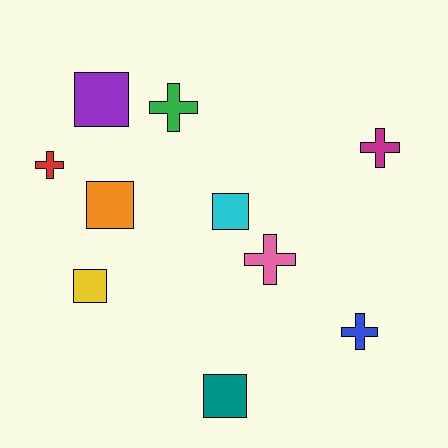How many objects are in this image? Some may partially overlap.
There are 10 objects.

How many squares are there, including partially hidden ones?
There are 5 squares.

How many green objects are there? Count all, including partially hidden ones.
There is 1 green object.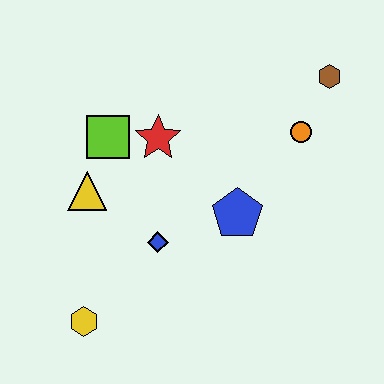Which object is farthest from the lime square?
The brown hexagon is farthest from the lime square.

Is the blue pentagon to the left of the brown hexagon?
Yes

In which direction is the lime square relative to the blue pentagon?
The lime square is to the left of the blue pentagon.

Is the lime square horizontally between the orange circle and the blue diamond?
No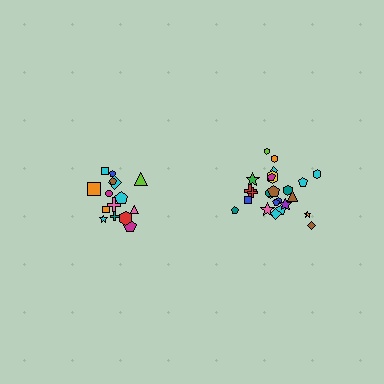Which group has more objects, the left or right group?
The right group.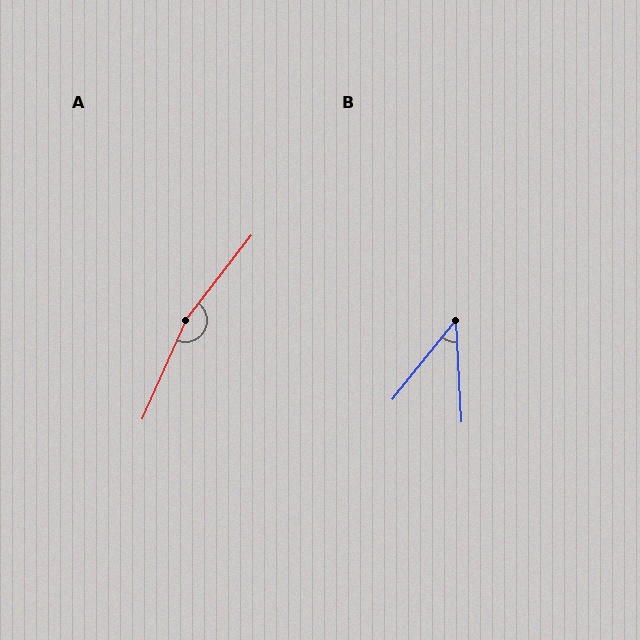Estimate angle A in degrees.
Approximately 166 degrees.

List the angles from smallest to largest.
B (42°), A (166°).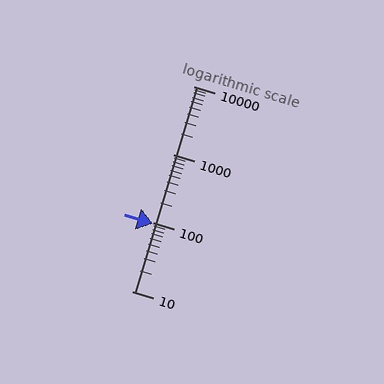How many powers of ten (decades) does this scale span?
The scale spans 3 decades, from 10 to 10000.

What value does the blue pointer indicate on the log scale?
The pointer indicates approximately 97.